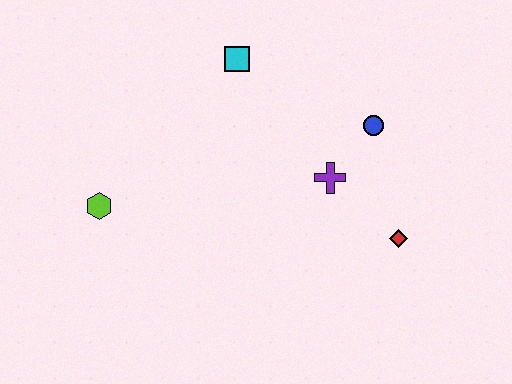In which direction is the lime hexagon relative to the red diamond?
The lime hexagon is to the left of the red diamond.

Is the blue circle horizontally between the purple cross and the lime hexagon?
No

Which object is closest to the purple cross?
The blue circle is closest to the purple cross.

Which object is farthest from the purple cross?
The lime hexagon is farthest from the purple cross.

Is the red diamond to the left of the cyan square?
No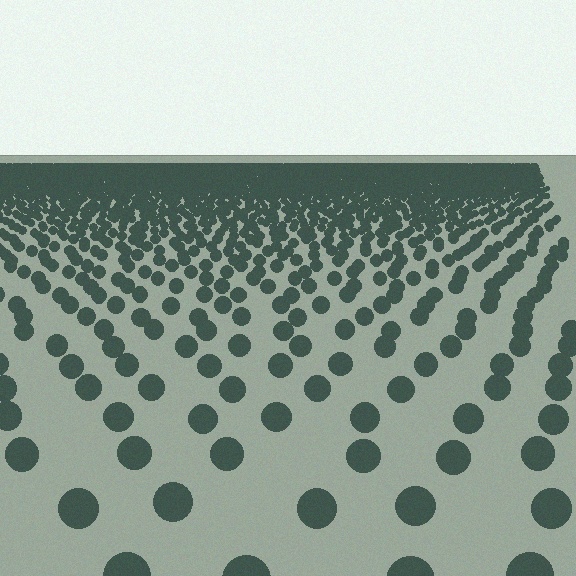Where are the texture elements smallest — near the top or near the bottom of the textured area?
Near the top.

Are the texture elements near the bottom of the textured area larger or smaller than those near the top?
Larger. Near the bottom, elements are closer to the viewer and appear at a bigger on-screen size.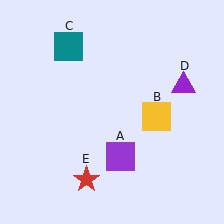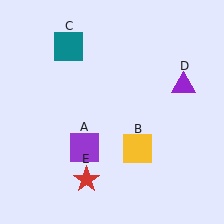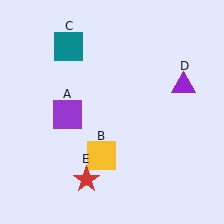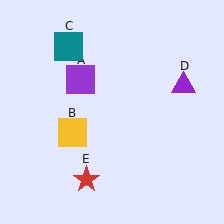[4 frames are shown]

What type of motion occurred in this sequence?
The purple square (object A), yellow square (object B) rotated clockwise around the center of the scene.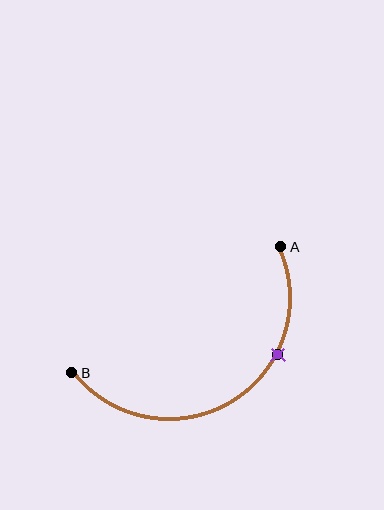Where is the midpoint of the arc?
The arc midpoint is the point on the curve farthest from the straight line joining A and B. It sits below that line.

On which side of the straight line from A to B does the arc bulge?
The arc bulges below the straight line connecting A and B.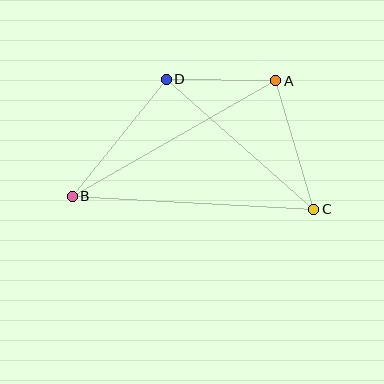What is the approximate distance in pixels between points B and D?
The distance between B and D is approximately 150 pixels.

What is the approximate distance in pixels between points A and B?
The distance between A and B is approximately 234 pixels.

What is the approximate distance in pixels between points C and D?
The distance between C and D is approximately 197 pixels.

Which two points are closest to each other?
Points A and D are closest to each other.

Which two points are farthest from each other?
Points B and C are farthest from each other.